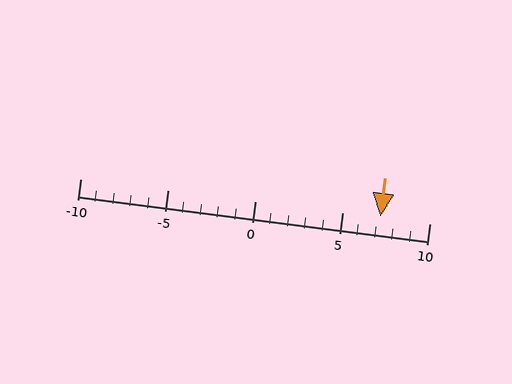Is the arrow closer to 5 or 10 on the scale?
The arrow is closer to 5.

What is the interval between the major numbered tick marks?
The major tick marks are spaced 5 units apart.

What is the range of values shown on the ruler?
The ruler shows values from -10 to 10.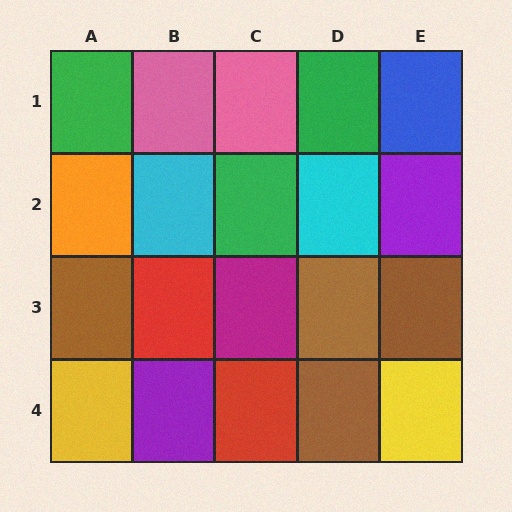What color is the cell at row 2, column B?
Cyan.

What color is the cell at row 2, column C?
Green.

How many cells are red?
2 cells are red.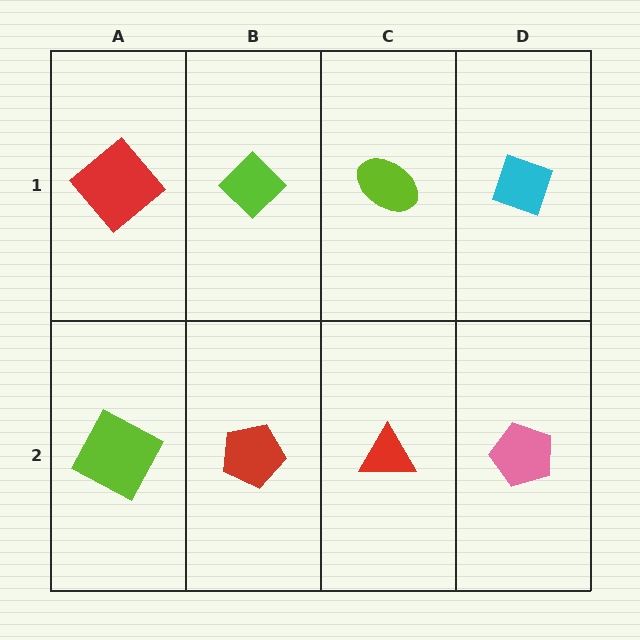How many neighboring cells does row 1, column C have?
3.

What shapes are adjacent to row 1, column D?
A pink pentagon (row 2, column D), a lime ellipse (row 1, column C).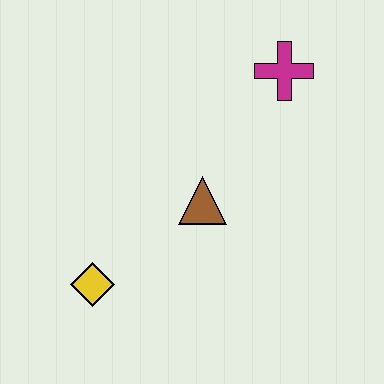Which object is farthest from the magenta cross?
The yellow diamond is farthest from the magenta cross.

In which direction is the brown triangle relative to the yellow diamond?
The brown triangle is to the right of the yellow diamond.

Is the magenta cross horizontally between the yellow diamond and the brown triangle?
No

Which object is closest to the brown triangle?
The yellow diamond is closest to the brown triangle.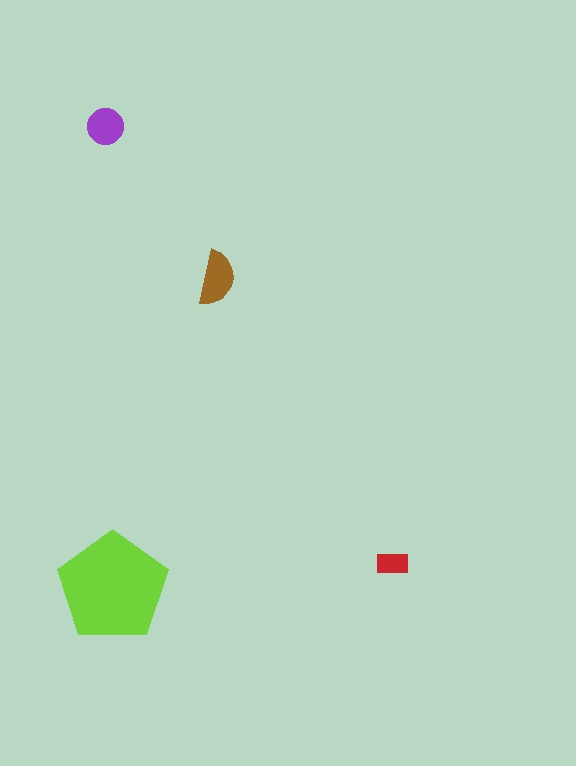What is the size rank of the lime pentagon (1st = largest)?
1st.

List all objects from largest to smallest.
The lime pentagon, the brown semicircle, the purple circle, the red rectangle.